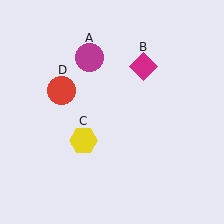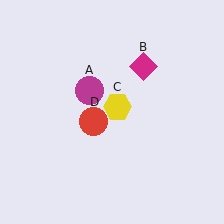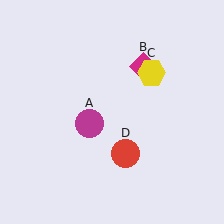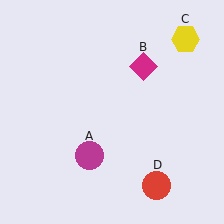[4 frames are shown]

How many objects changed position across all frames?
3 objects changed position: magenta circle (object A), yellow hexagon (object C), red circle (object D).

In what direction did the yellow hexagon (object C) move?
The yellow hexagon (object C) moved up and to the right.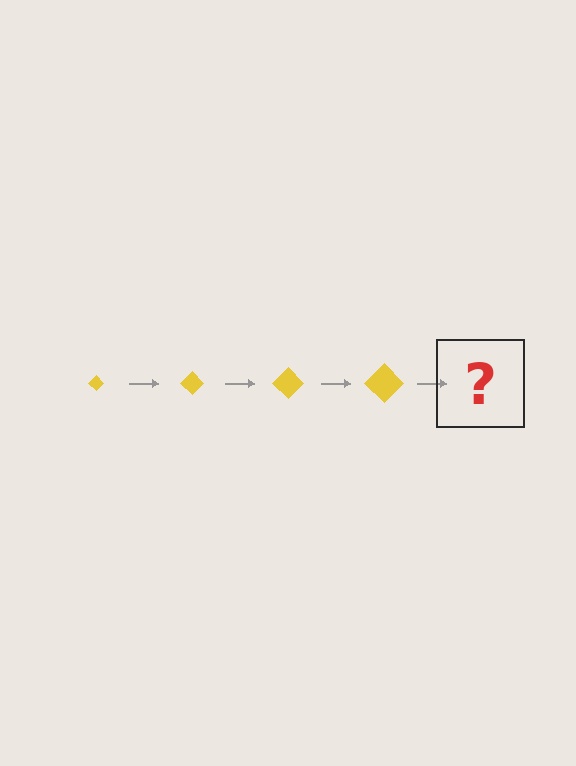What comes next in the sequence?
The next element should be a yellow diamond, larger than the previous one.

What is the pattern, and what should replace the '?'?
The pattern is that the diamond gets progressively larger each step. The '?' should be a yellow diamond, larger than the previous one.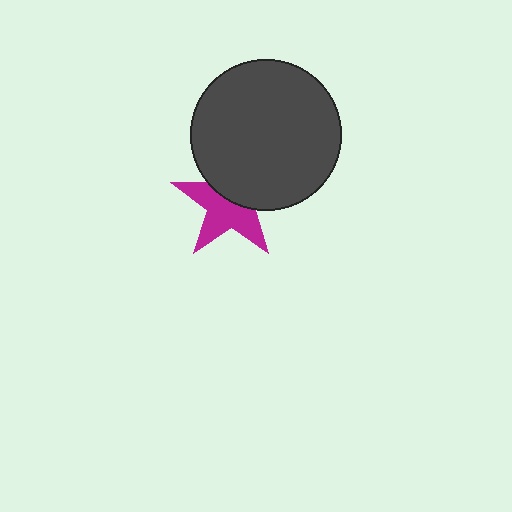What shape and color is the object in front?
The object in front is a dark gray circle.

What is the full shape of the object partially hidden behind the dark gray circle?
The partially hidden object is a magenta star.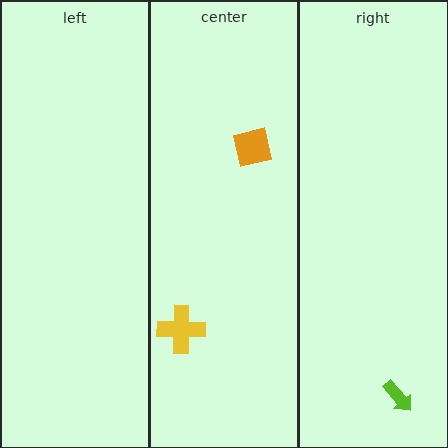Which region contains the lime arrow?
The right region.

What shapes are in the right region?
The lime arrow.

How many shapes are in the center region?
2.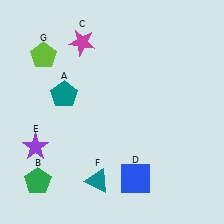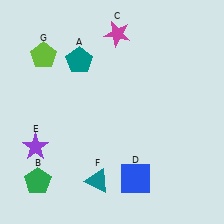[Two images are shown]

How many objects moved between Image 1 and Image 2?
2 objects moved between the two images.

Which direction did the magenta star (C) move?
The magenta star (C) moved right.